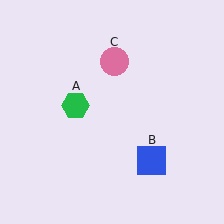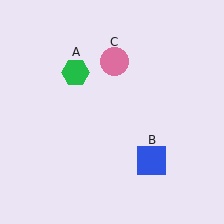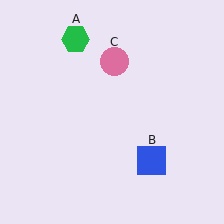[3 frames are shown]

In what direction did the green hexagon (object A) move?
The green hexagon (object A) moved up.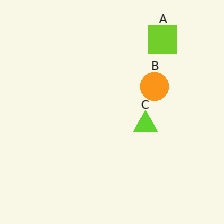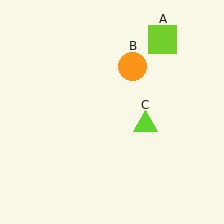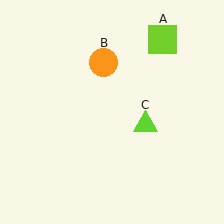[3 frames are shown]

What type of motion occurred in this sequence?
The orange circle (object B) rotated counterclockwise around the center of the scene.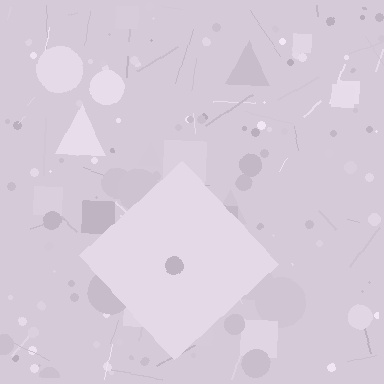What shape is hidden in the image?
A diamond is hidden in the image.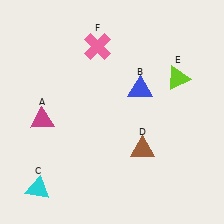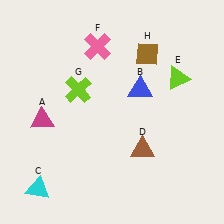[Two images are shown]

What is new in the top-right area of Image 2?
A brown diamond (H) was added in the top-right area of Image 2.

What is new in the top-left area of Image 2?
A lime cross (G) was added in the top-left area of Image 2.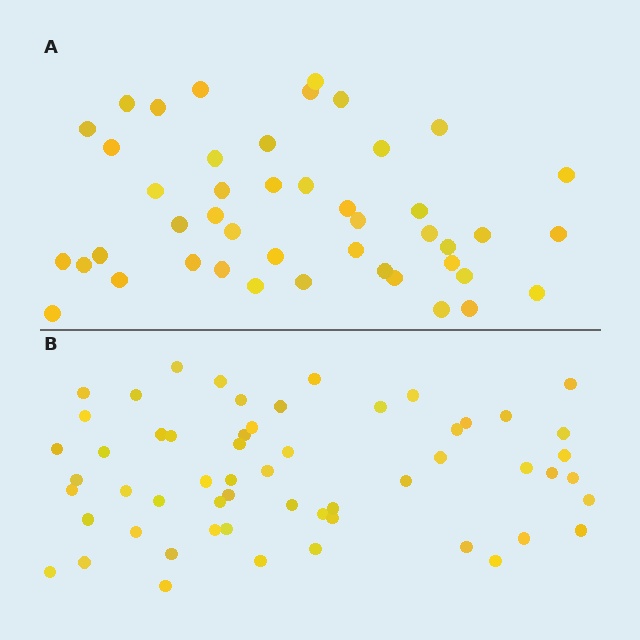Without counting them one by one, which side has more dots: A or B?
Region B (the bottom region) has more dots.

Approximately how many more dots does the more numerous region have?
Region B has roughly 12 or so more dots than region A.